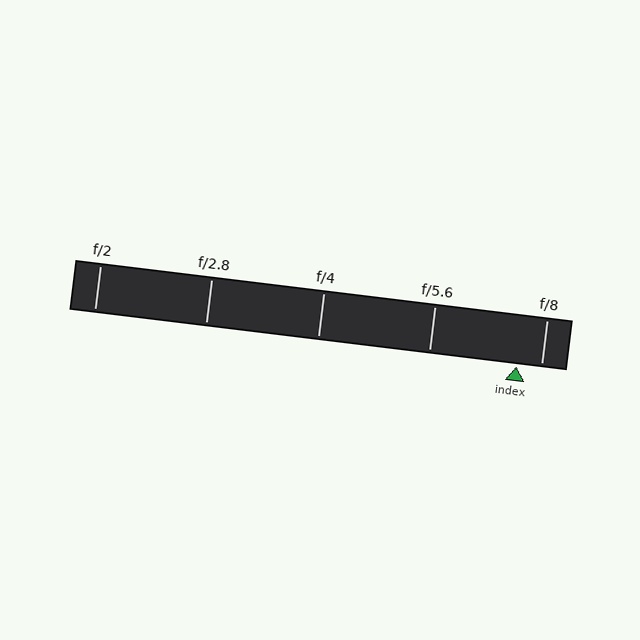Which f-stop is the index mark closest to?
The index mark is closest to f/8.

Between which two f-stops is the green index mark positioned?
The index mark is between f/5.6 and f/8.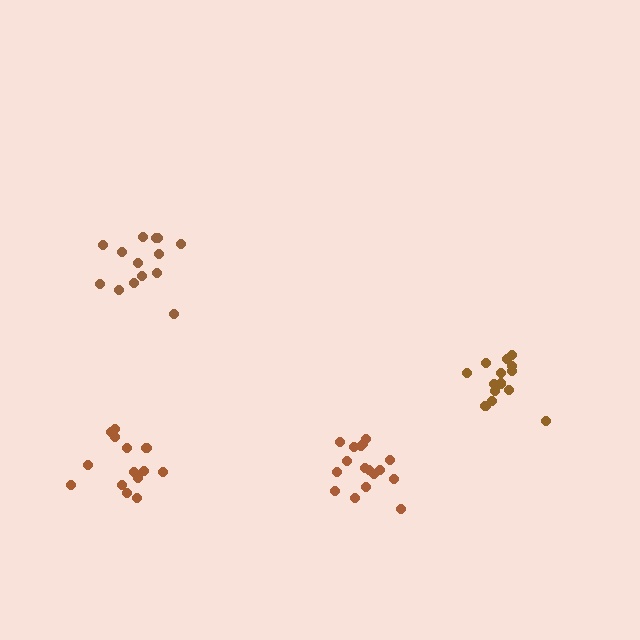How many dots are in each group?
Group 1: 14 dots, Group 2: 17 dots, Group 3: 14 dots, Group 4: 15 dots (60 total).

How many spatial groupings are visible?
There are 4 spatial groupings.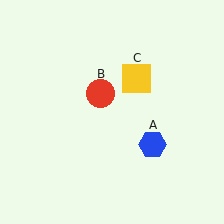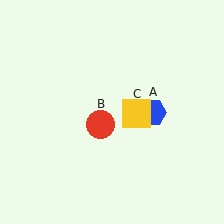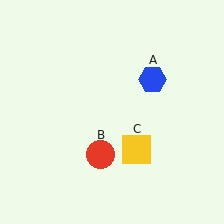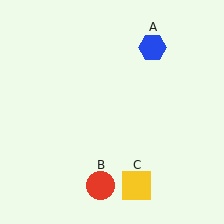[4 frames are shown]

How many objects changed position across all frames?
3 objects changed position: blue hexagon (object A), red circle (object B), yellow square (object C).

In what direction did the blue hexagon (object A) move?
The blue hexagon (object A) moved up.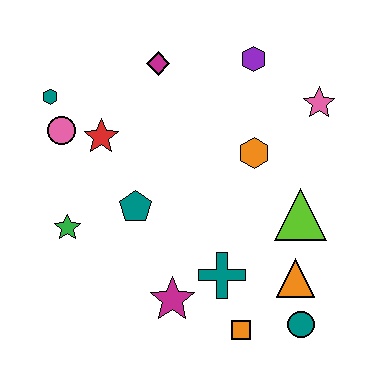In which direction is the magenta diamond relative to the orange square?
The magenta diamond is above the orange square.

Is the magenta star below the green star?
Yes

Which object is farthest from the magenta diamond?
The teal circle is farthest from the magenta diamond.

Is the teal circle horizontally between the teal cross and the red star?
No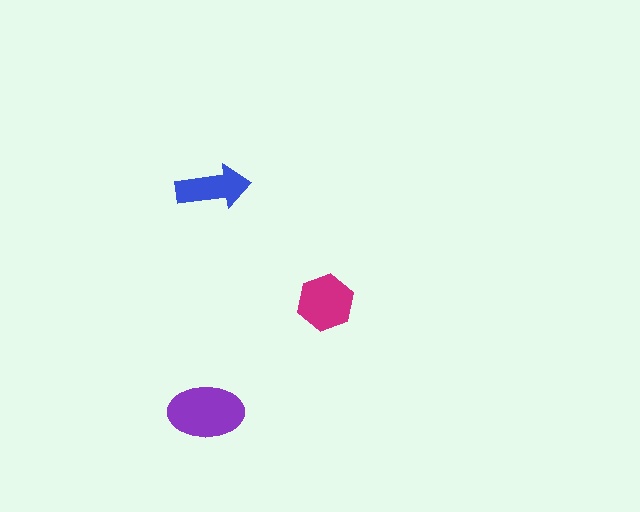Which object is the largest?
The purple ellipse.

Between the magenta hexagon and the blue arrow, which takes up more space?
The magenta hexagon.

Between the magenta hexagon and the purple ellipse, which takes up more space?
The purple ellipse.